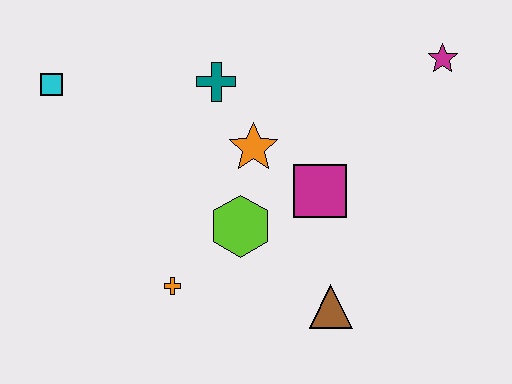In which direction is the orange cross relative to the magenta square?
The orange cross is to the left of the magenta square.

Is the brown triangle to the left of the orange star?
No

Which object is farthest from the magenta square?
The cyan square is farthest from the magenta square.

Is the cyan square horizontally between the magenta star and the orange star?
No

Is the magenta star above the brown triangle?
Yes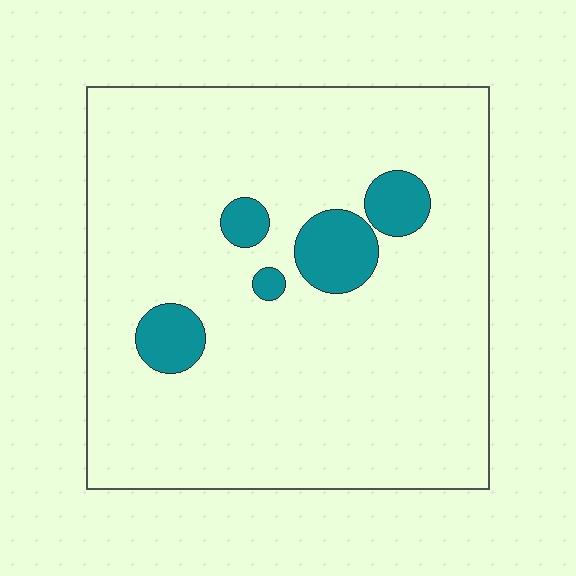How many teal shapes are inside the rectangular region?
5.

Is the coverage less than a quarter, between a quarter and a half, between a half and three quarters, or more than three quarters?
Less than a quarter.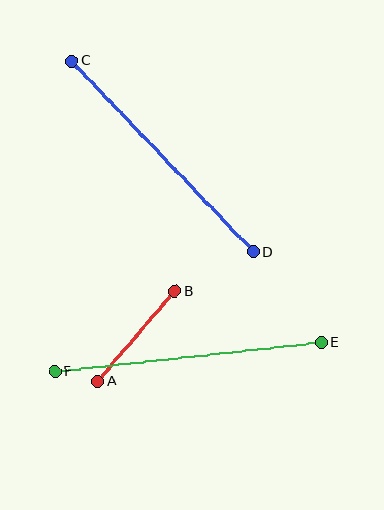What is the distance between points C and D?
The distance is approximately 264 pixels.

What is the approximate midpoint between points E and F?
The midpoint is at approximately (188, 357) pixels.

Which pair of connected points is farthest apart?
Points E and F are farthest apart.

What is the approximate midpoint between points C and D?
The midpoint is at approximately (162, 156) pixels.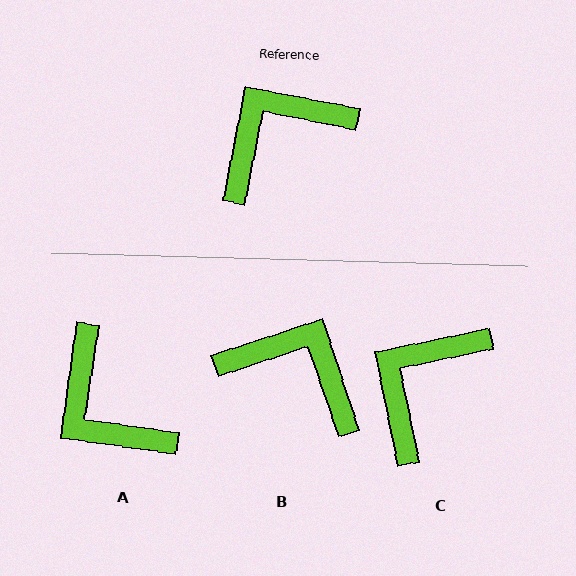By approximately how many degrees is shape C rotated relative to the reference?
Approximately 23 degrees counter-clockwise.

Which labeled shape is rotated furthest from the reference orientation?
A, about 93 degrees away.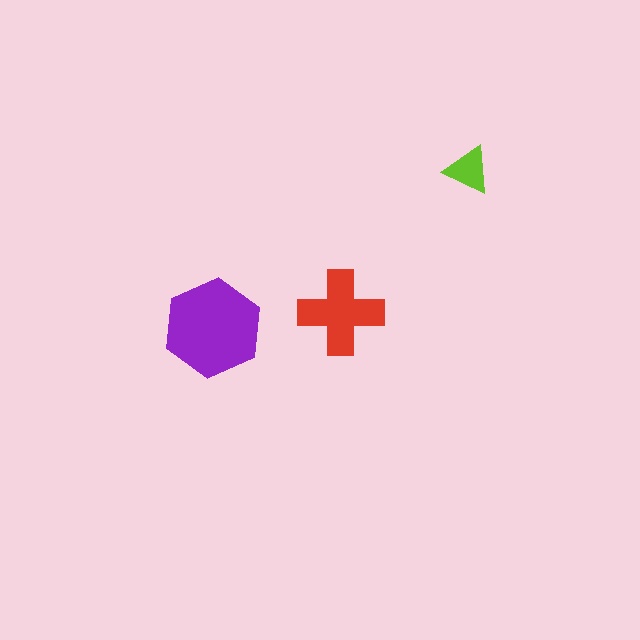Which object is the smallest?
The lime triangle.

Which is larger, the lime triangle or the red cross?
The red cross.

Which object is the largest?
The purple hexagon.